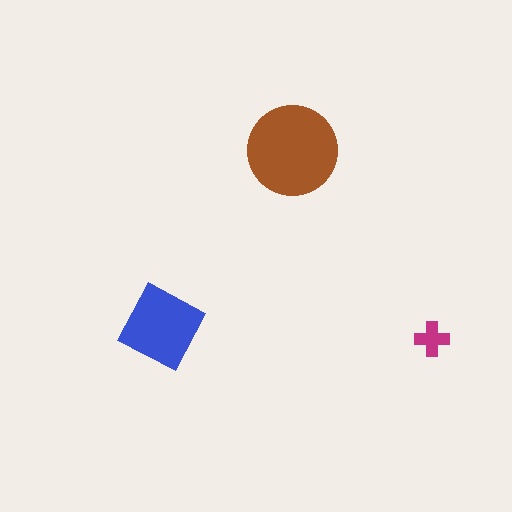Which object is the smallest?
The magenta cross.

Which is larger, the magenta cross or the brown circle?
The brown circle.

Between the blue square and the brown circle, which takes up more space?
The brown circle.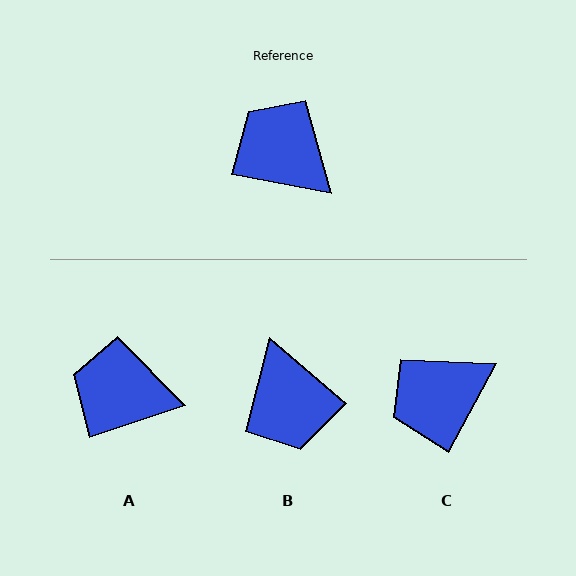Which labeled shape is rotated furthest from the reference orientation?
B, about 150 degrees away.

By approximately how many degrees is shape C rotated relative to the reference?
Approximately 72 degrees counter-clockwise.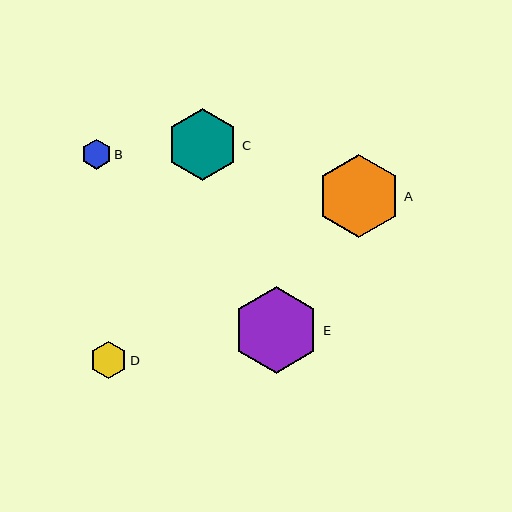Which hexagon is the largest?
Hexagon E is the largest with a size of approximately 87 pixels.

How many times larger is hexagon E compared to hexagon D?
Hexagon E is approximately 2.3 times the size of hexagon D.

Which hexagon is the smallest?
Hexagon B is the smallest with a size of approximately 30 pixels.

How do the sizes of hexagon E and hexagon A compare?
Hexagon E and hexagon A are approximately the same size.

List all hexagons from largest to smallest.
From largest to smallest: E, A, C, D, B.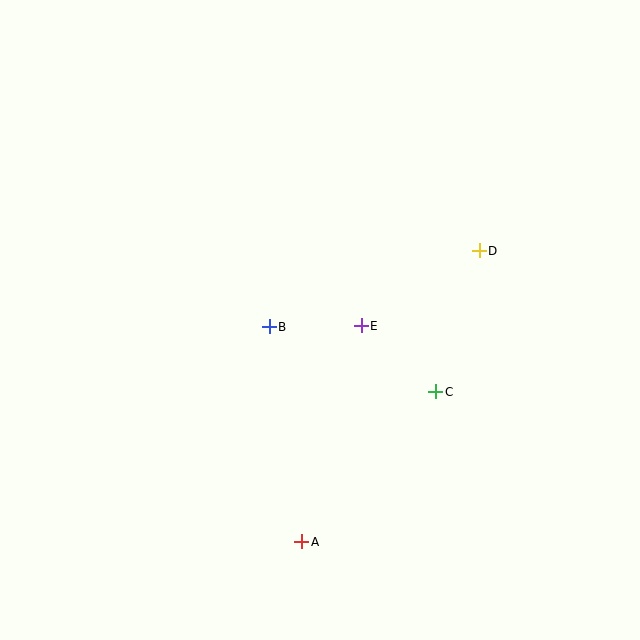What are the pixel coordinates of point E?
Point E is at (361, 326).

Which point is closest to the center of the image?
Point E at (361, 326) is closest to the center.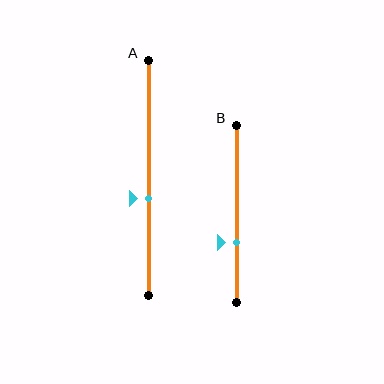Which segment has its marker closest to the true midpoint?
Segment A has its marker closest to the true midpoint.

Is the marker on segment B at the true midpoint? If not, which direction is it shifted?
No, the marker on segment B is shifted downward by about 16% of the segment length.